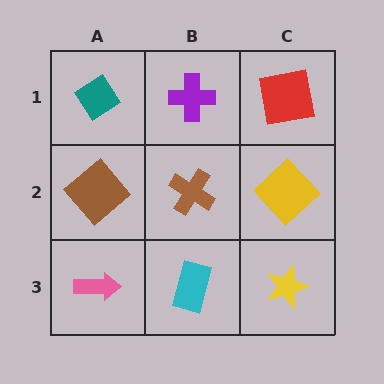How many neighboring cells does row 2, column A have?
3.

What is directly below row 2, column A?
A pink arrow.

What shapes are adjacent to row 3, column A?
A brown diamond (row 2, column A), a cyan rectangle (row 3, column B).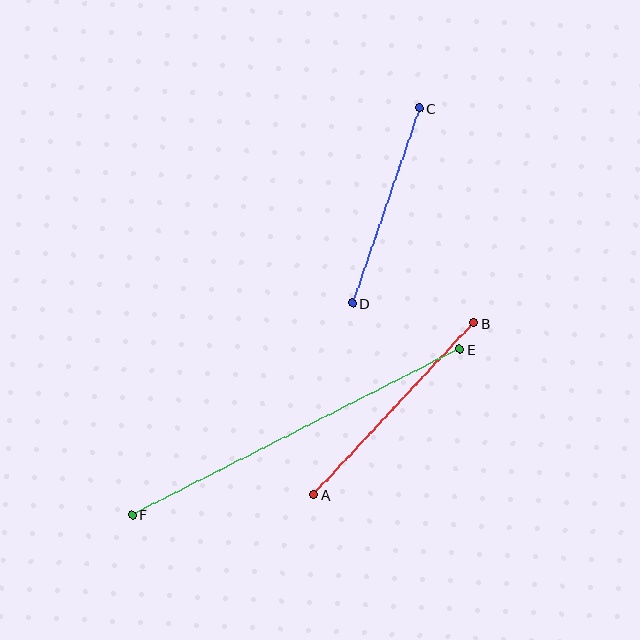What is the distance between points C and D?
The distance is approximately 206 pixels.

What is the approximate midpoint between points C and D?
The midpoint is at approximately (386, 205) pixels.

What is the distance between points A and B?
The distance is approximately 235 pixels.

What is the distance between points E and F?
The distance is approximately 367 pixels.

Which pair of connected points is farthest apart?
Points E and F are farthest apart.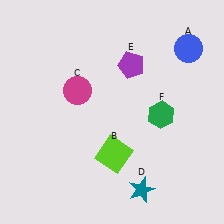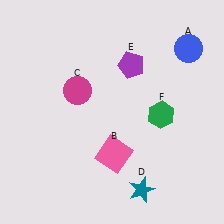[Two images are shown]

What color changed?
The square (B) changed from lime in Image 1 to pink in Image 2.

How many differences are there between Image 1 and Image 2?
There is 1 difference between the two images.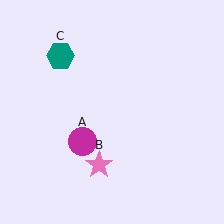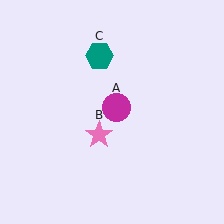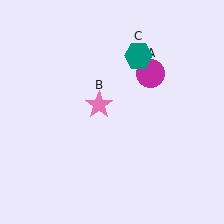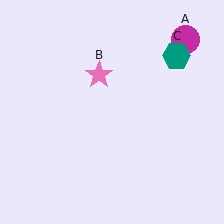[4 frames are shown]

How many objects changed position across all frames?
3 objects changed position: magenta circle (object A), pink star (object B), teal hexagon (object C).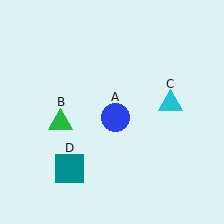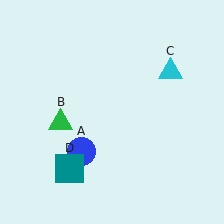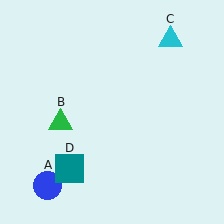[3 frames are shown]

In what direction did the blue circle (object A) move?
The blue circle (object A) moved down and to the left.